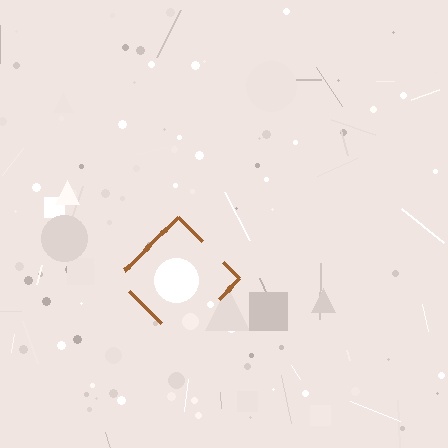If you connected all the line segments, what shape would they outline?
They would outline a diamond.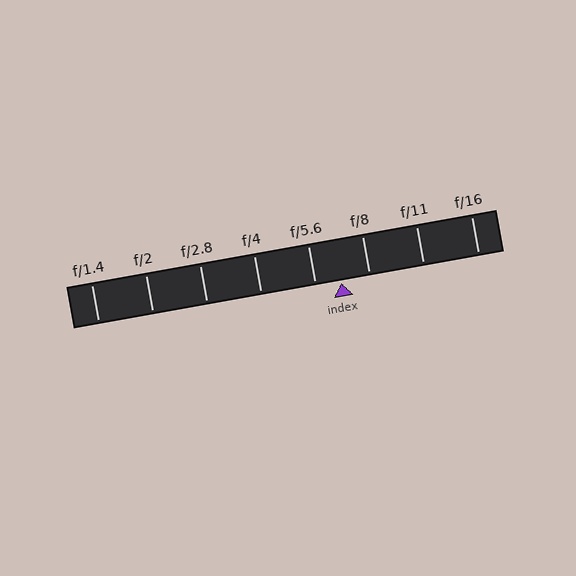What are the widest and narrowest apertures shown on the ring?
The widest aperture shown is f/1.4 and the narrowest is f/16.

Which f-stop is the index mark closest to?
The index mark is closest to f/5.6.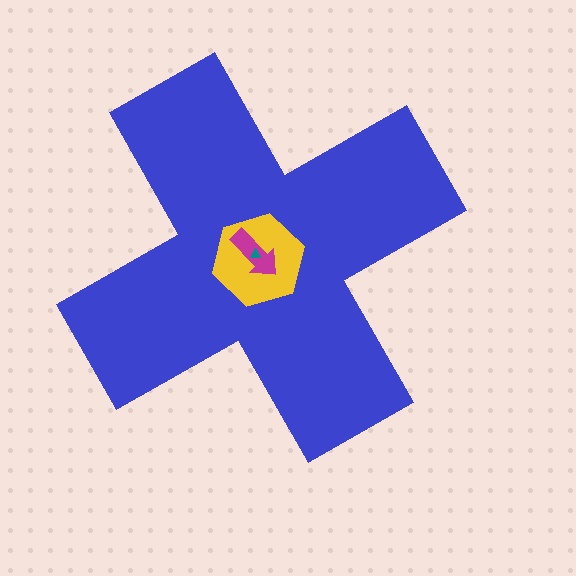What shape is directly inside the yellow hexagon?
The magenta arrow.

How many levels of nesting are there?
4.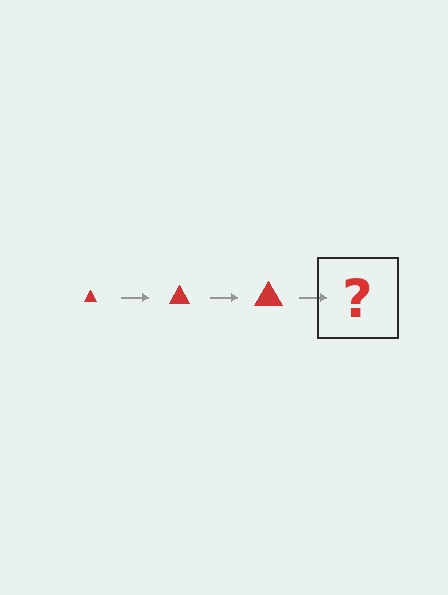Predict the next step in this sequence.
The next step is a red triangle, larger than the previous one.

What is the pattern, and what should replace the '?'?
The pattern is that the triangle gets progressively larger each step. The '?' should be a red triangle, larger than the previous one.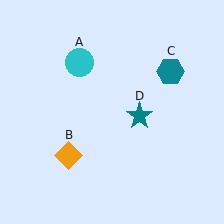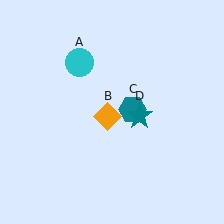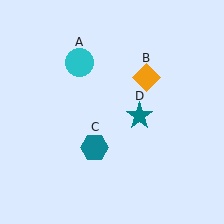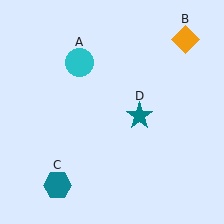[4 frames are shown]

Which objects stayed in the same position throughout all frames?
Cyan circle (object A) and teal star (object D) remained stationary.